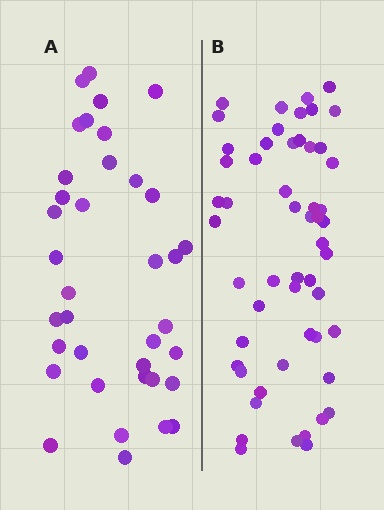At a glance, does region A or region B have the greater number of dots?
Region B (the right region) has more dots.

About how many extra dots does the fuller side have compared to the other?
Region B has approximately 15 more dots than region A.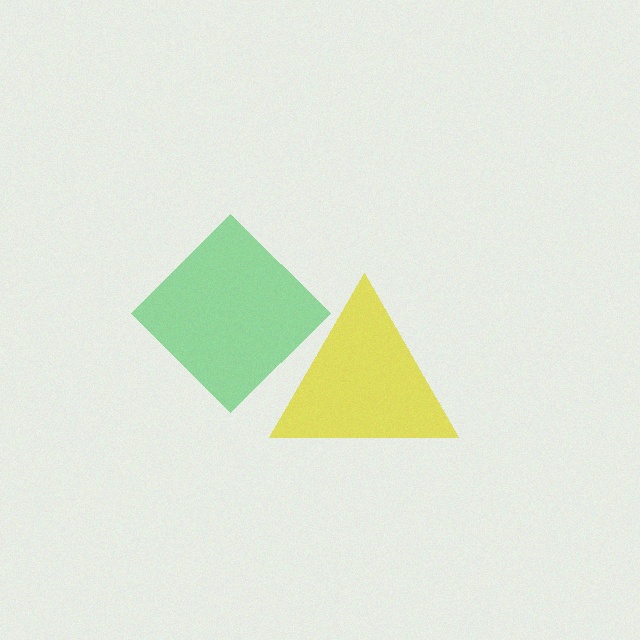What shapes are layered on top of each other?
The layered shapes are: a yellow triangle, a green diamond.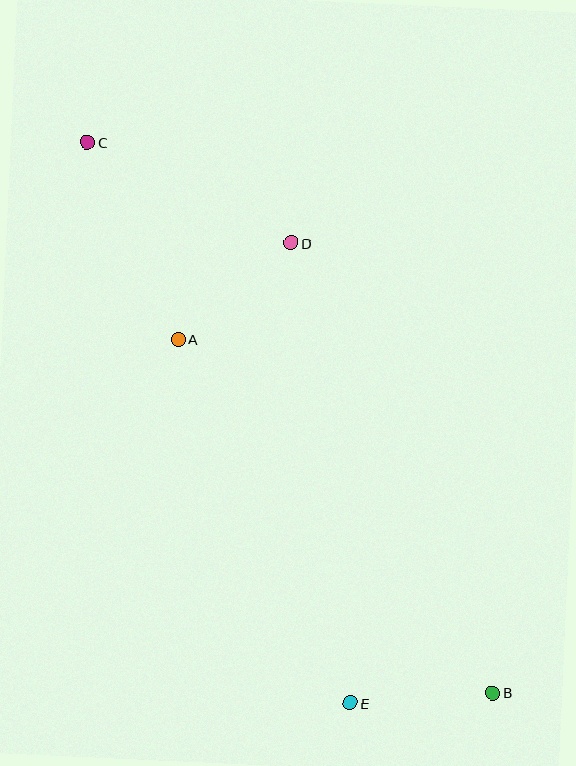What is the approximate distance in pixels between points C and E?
The distance between C and E is approximately 619 pixels.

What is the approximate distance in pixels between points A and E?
The distance between A and E is approximately 403 pixels.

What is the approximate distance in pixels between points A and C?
The distance between A and C is approximately 216 pixels.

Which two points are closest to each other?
Points B and E are closest to each other.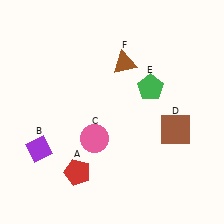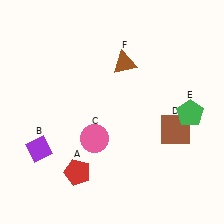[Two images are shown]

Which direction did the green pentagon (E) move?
The green pentagon (E) moved right.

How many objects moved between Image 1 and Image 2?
1 object moved between the two images.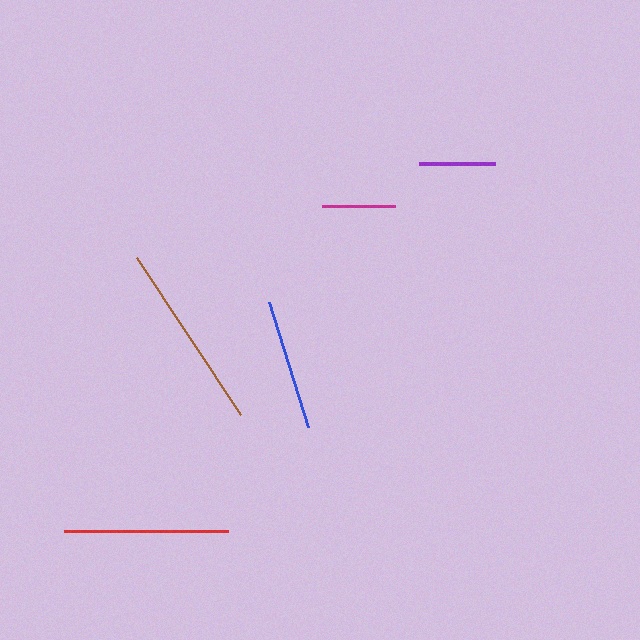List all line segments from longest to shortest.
From longest to shortest: brown, red, blue, purple, magenta.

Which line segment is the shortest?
The magenta line is the shortest at approximately 73 pixels.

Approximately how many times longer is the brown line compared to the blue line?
The brown line is approximately 1.4 times the length of the blue line.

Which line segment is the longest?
The brown line is the longest at approximately 188 pixels.